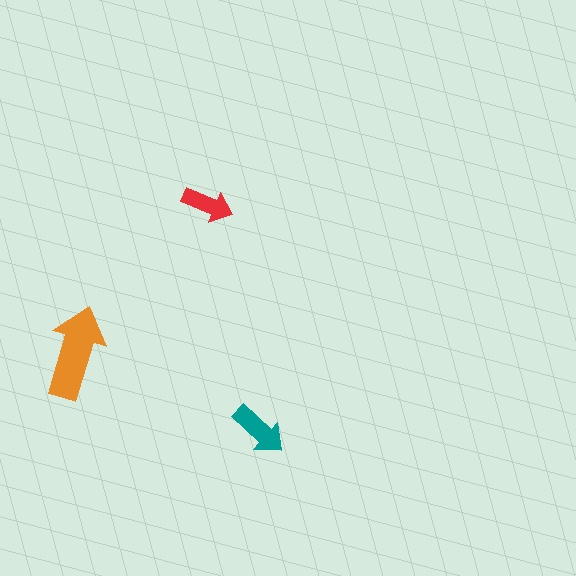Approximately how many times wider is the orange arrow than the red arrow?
About 2 times wider.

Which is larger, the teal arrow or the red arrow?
The teal one.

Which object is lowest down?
The teal arrow is bottommost.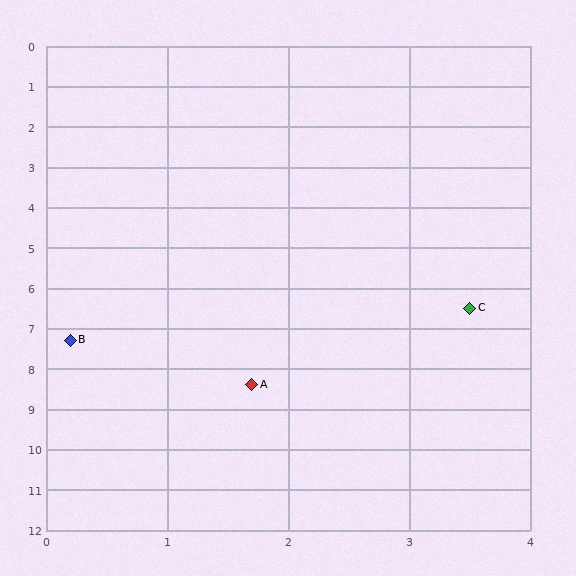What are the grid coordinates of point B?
Point B is at approximately (0.2, 7.3).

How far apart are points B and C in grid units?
Points B and C are about 3.4 grid units apart.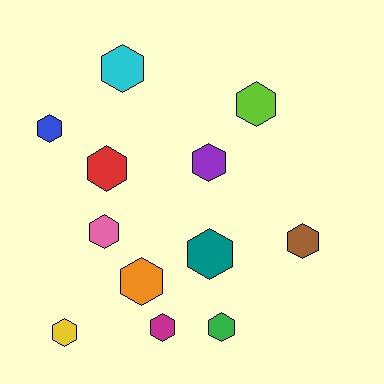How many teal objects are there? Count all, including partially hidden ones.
There is 1 teal object.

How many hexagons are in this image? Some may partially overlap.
There are 12 hexagons.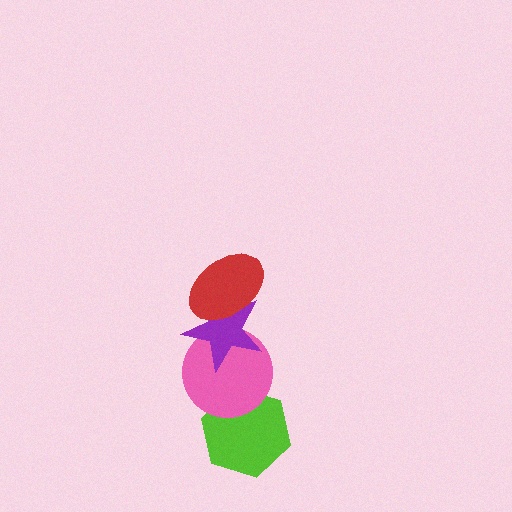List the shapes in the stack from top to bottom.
From top to bottom: the red ellipse, the purple star, the pink circle, the lime hexagon.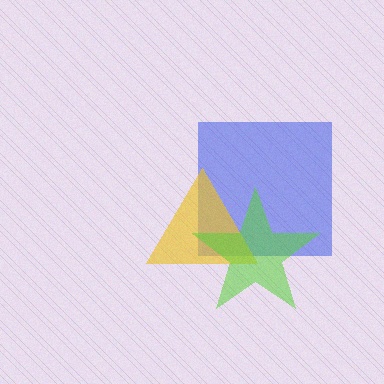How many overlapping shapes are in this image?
There are 3 overlapping shapes in the image.